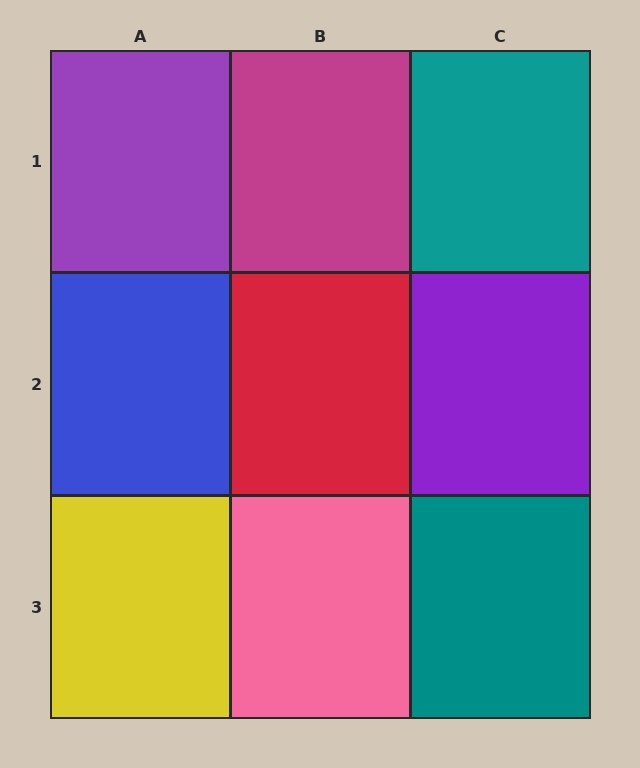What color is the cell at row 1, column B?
Magenta.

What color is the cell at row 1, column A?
Purple.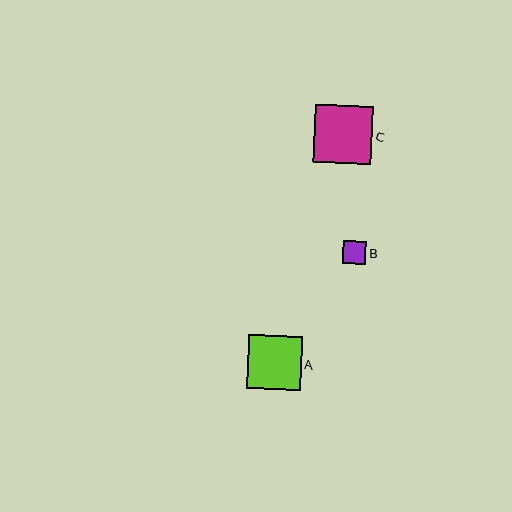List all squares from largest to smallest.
From largest to smallest: C, A, B.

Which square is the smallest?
Square B is the smallest with a size of approximately 23 pixels.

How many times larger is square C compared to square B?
Square C is approximately 2.5 times the size of square B.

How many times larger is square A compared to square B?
Square A is approximately 2.4 times the size of square B.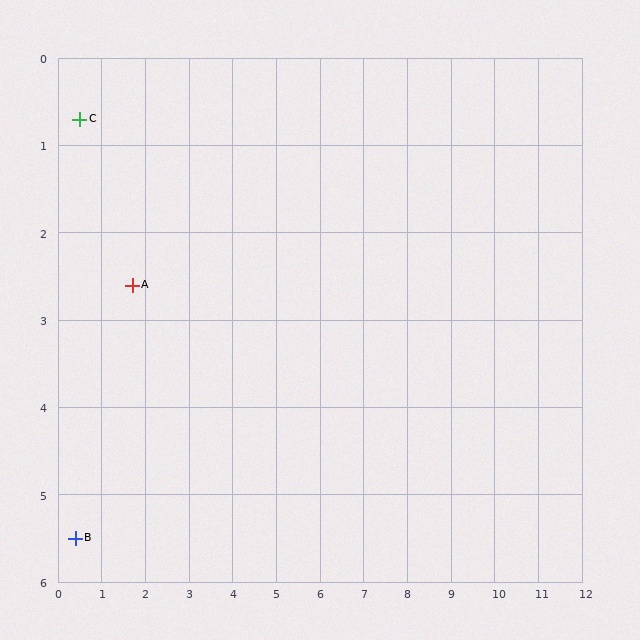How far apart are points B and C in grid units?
Points B and C are about 4.8 grid units apart.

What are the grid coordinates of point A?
Point A is at approximately (1.7, 2.6).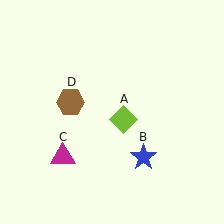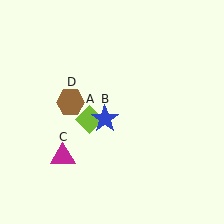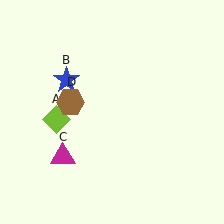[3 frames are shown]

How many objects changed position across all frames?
2 objects changed position: lime diamond (object A), blue star (object B).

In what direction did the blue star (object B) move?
The blue star (object B) moved up and to the left.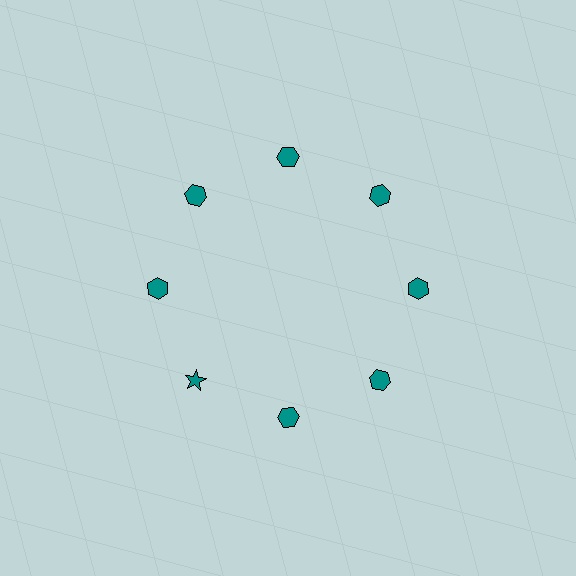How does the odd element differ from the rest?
It has a different shape: star instead of hexagon.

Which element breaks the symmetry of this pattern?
The teal star at roughly the 8 o'clock position breaks the symmetry. All other shapes are teal hexagons.